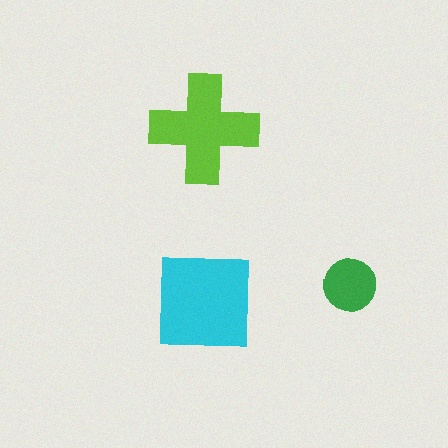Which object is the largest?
The cyan square.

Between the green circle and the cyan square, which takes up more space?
The cyan square.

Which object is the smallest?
The green circle.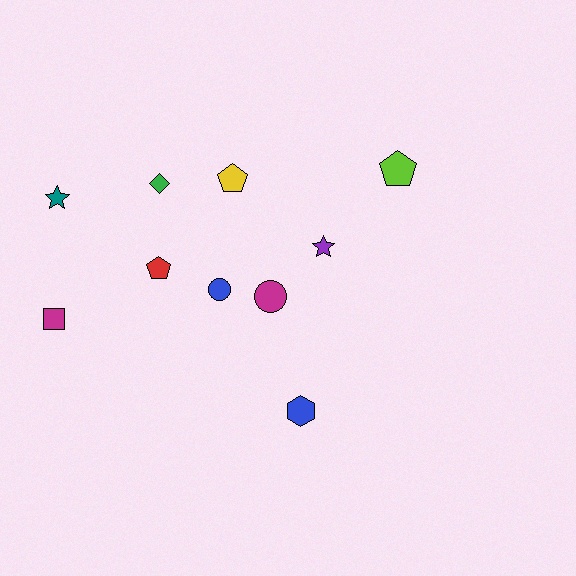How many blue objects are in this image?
There are 2 blue objects.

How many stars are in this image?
There are 2 stars.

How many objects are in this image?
There are 10 objects.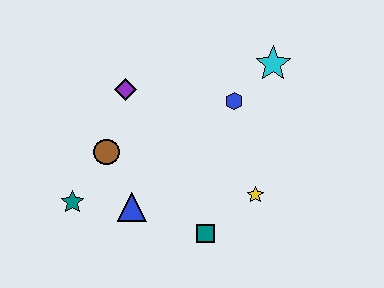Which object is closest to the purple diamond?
The brown circle is closest to the purple diamond.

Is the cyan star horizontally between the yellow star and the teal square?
No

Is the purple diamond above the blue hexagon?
Yes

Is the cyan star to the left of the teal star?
No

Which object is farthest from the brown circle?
The cyan star is farthest from the brown circle.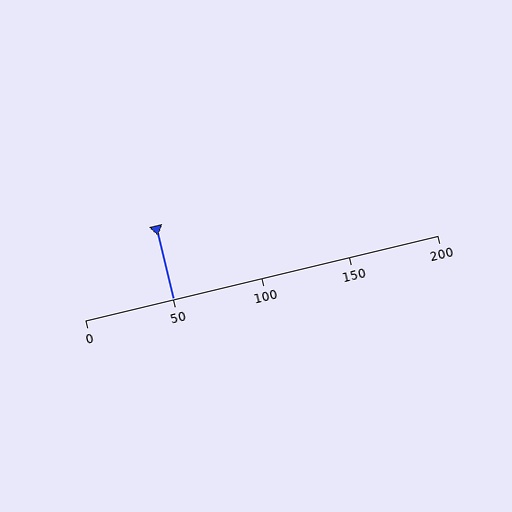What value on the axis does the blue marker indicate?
The marker indicates approximately 50.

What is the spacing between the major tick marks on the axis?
The major ticks are spaced 50 apart.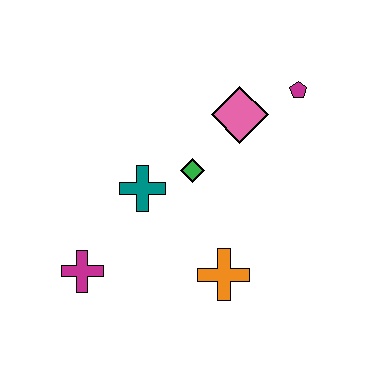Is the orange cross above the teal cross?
No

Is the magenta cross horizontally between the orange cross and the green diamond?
No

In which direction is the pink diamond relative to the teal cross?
The pink diamond is to the right of the teal cross.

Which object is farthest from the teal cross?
The magenta pentagon is farthest from the teal cross.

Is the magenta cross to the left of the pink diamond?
Yes